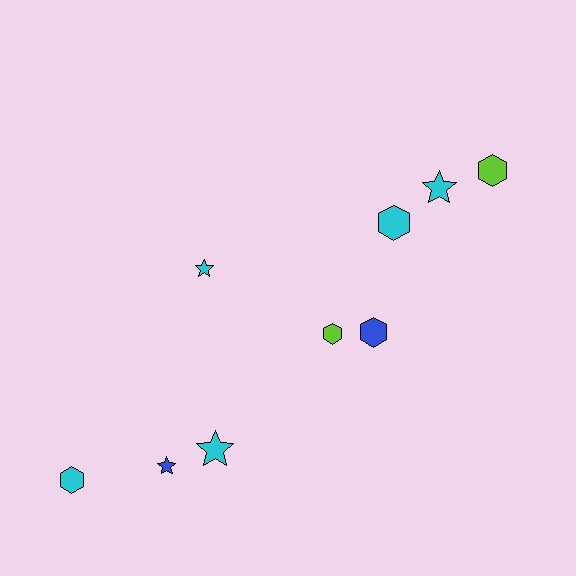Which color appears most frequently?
Cyan, with 5 objects.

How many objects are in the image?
There are 9 objects.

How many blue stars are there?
There is 1 blue star.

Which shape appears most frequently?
Hexagon, with 5 objects.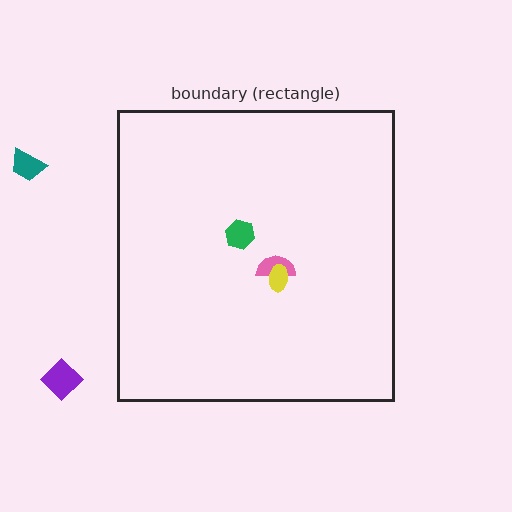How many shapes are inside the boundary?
3 inside, 2 outside.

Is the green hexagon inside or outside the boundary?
Inside.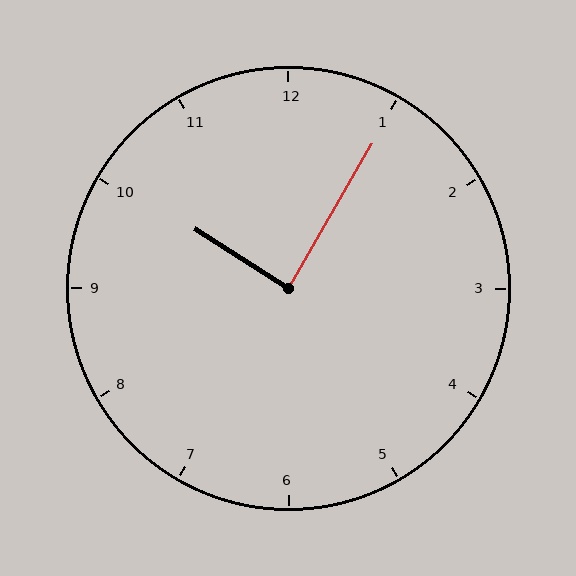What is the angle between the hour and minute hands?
Approximately 88 degrees.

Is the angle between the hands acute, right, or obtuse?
It is right.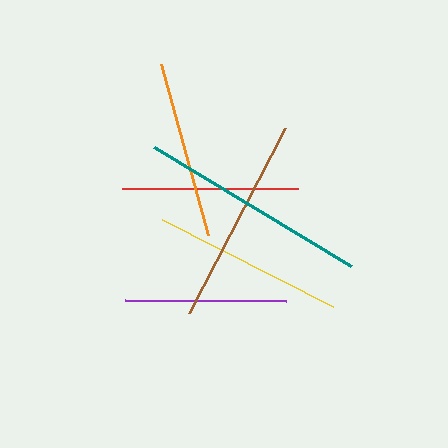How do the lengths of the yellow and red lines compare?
The yellow and red lines are approximately the same length.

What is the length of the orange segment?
The orange segment is approximately 177 pixels long.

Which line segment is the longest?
The teal line is the longest at approximately 230 pixels.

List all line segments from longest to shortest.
From longest to shortest: teal, brown, yellow, orange, red, purple.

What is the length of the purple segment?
The purple segment is approximately 161 pixels long.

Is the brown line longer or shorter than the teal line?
The teal line is longer than the brown line.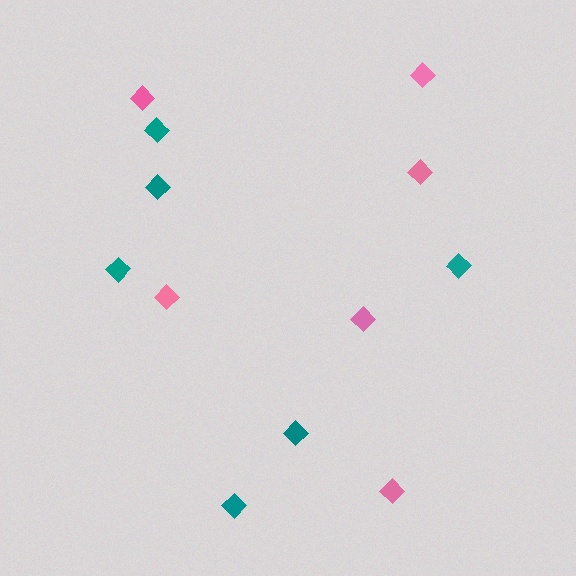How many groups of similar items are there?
There are 2 groups: one group of teal diamonds (6) and one group of pink diamonds (6).